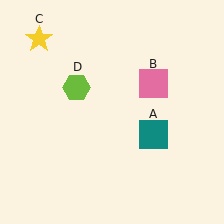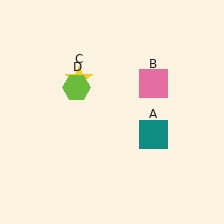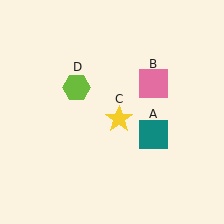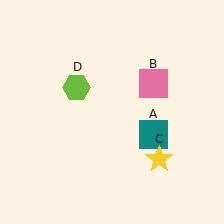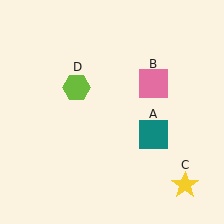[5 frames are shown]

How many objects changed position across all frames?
1 object changed position: yellow star (object C).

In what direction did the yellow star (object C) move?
The yellow star (object C) moved down and to the right.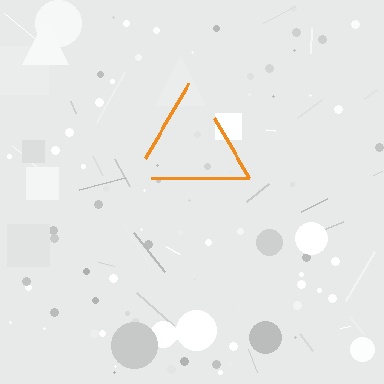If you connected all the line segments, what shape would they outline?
They would outline a triangle.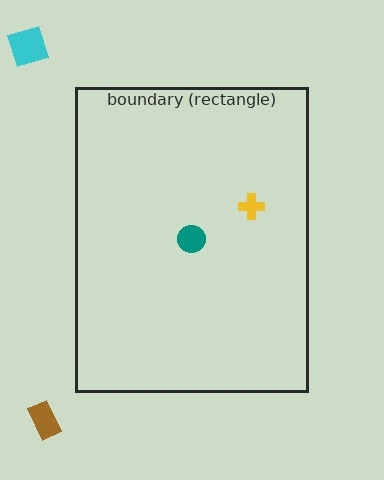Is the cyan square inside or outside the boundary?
Outside.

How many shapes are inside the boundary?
2 inside, 2 outside.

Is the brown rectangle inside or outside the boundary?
Outside.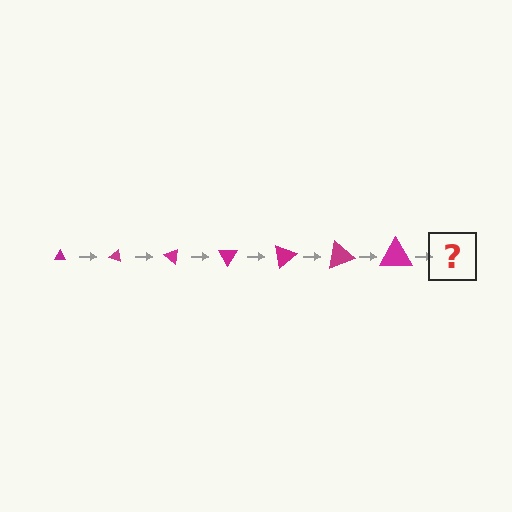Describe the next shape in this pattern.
It should be a triangle, larger than the previous one and rotated 140 degrees from the start.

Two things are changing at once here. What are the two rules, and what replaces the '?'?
The two rules are that the triangle grows larger each step and it rotates 20 degrees each step. The '?' should be a triangle, larger than the previous one and rotated 140 degrees from the start.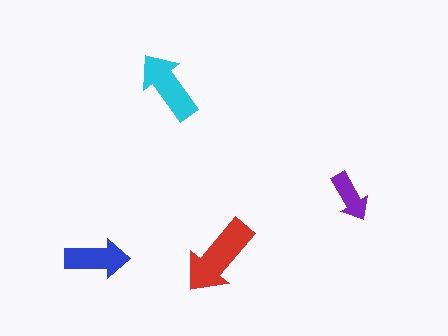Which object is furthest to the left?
The blue arrow is leftmost.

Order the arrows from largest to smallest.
the red one, the cyan one, the blue one, the purple one.